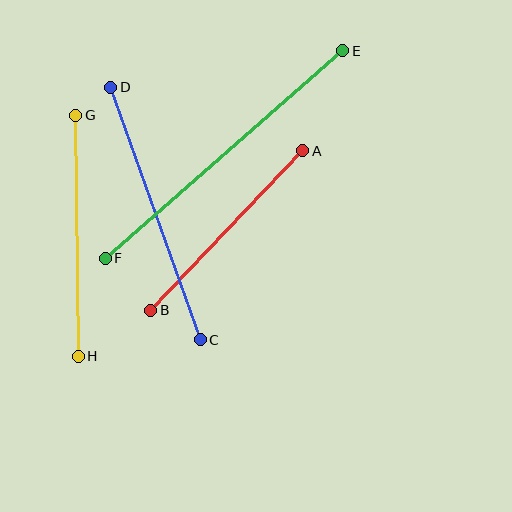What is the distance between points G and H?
The distance is approximately 241 pixels.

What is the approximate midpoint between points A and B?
The midpoint is at approximately (227, 230) pixels.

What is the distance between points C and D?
The distance is approximately 268 pixels.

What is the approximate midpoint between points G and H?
The midpoint is at approximately (77, 236) pixels.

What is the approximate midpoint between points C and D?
The midpoint is at approximately (156, 213) pixels.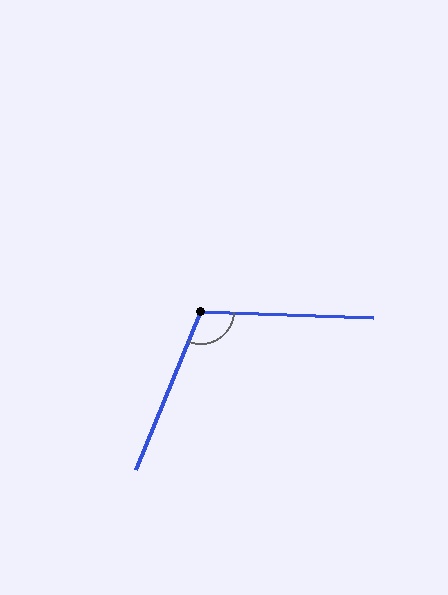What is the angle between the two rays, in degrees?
Approximately 110 degrees.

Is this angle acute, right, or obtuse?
It is obtuse.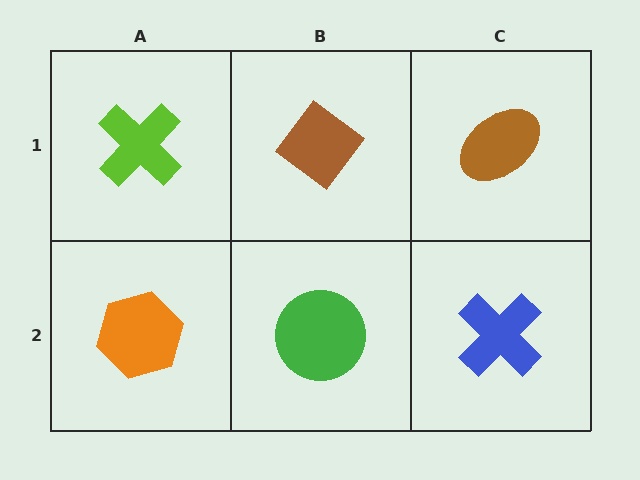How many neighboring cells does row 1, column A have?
2.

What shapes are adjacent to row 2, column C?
A brown ellipse (row 1, column C), a green circle (row 2, column B).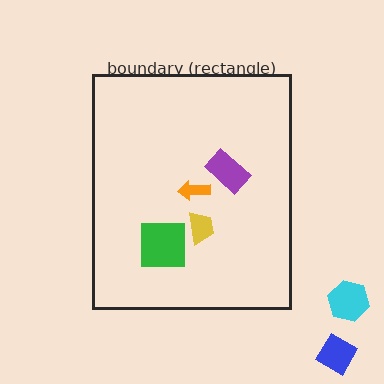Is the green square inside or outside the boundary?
Inside.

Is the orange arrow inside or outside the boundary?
Inside.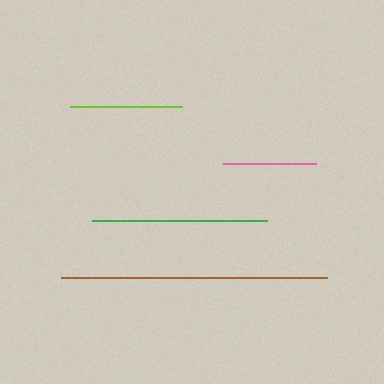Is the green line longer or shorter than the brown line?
The brown line is longer than the green line.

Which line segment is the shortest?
The pink line is the shortest at approximately 93 pixels.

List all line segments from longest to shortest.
From longest to shortest: brown, green, lime, pink.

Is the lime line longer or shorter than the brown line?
The brown line is longer than the lime line.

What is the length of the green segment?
The green segment is approximately 175 pixels long.